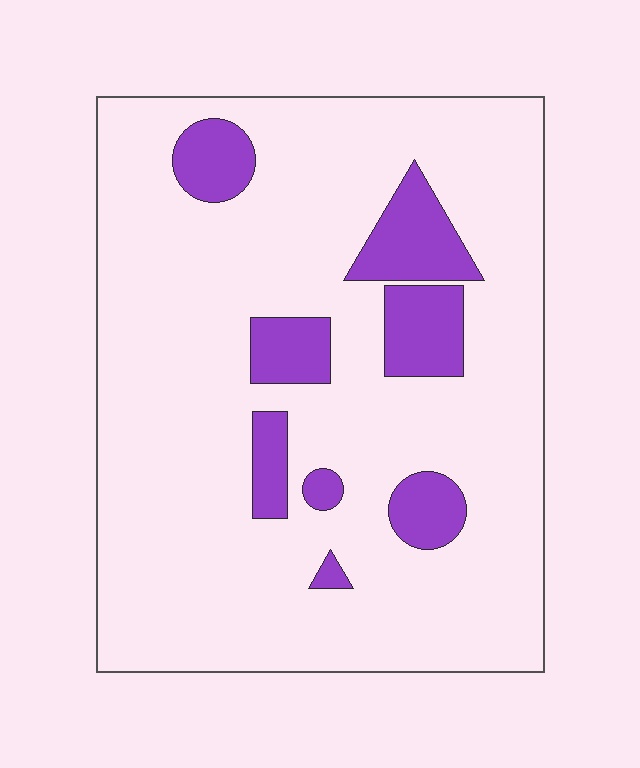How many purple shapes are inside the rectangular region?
8.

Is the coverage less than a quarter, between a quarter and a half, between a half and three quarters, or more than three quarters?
Less than a quarter.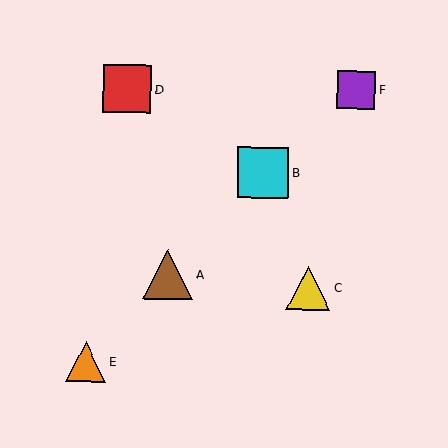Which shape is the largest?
The cyan square (labeled B) is the largest.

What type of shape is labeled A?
Shape A is a brown triangle.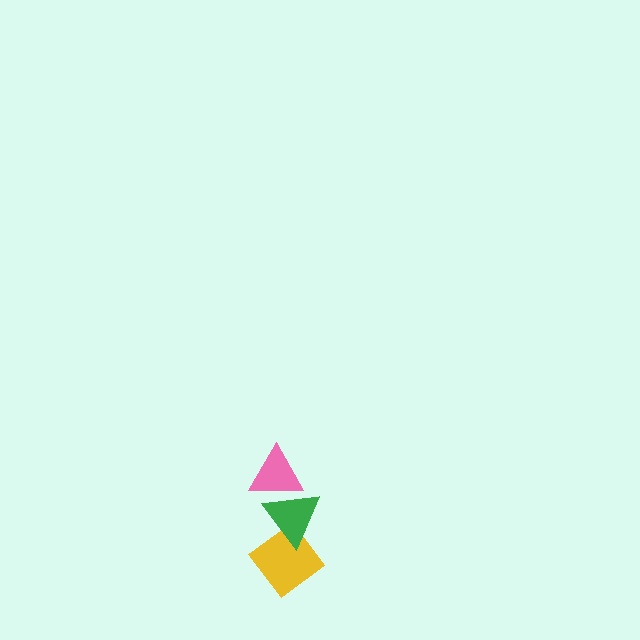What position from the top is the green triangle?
The green triangle is 2nd from the top.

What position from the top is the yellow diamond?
The yellow diamond is 3rd from the top.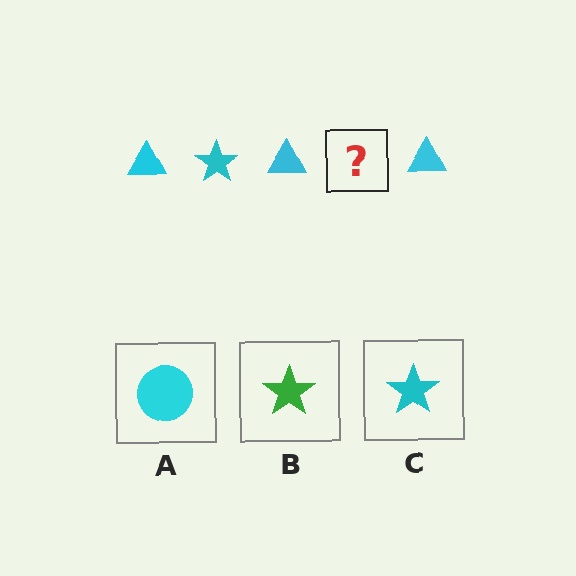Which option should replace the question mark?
Option C.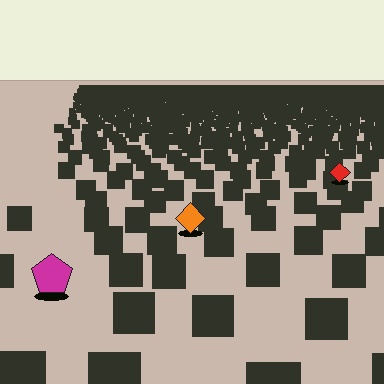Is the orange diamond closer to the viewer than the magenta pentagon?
No. The magenta pentagon is closer — you can tell from the texture gradient: the ground texture is coarser near it.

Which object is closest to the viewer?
The magenta pentagon is closest. The texture marks near it are larger and more spread out.